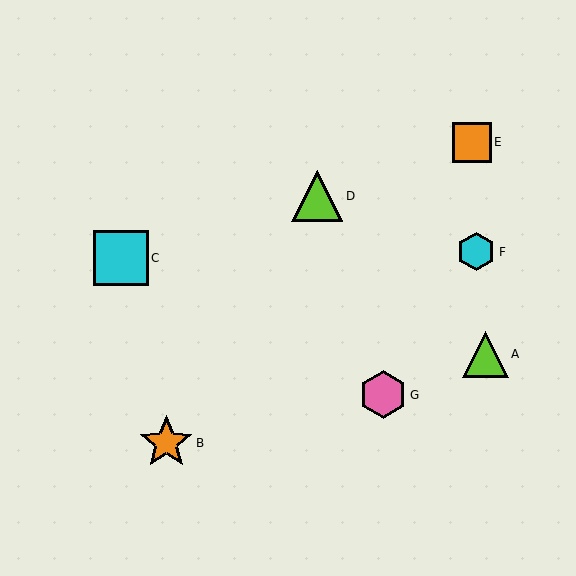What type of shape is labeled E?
Shape E is an orange square.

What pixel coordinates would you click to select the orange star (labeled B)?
Click at (166, 443) to select the orange star B.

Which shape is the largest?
The cyan square (labeled C) is the largest.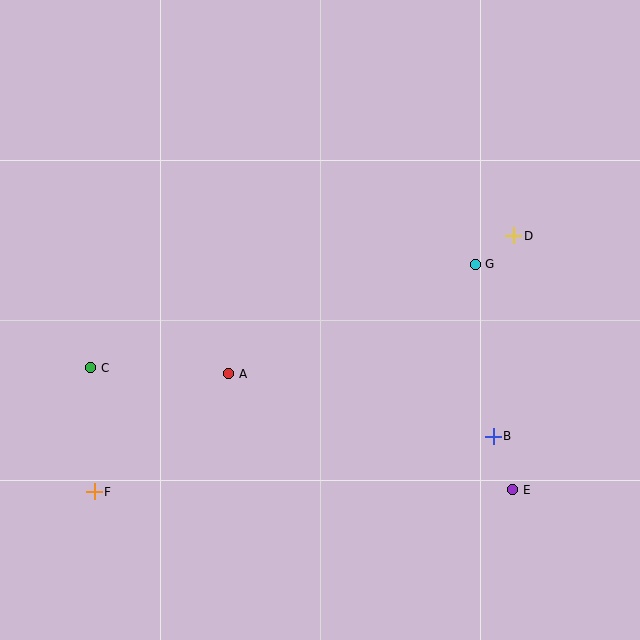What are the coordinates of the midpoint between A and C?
The midpoint between A and C is at (160, 371).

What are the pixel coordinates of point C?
Point C is at (91, 368).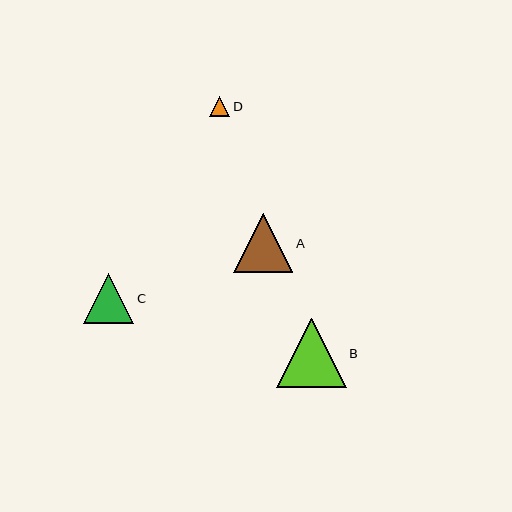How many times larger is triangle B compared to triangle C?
Triangle B is approximately 1.4 times the size of triangle C.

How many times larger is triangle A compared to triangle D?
Triangle A is approximately 2.9 times the size of triangle D.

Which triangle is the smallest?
Triangle D is the smallest with a size of approximately 20 pixels.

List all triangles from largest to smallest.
From largest to smallest: B, A, C, D.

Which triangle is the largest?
Triangle B is the largest with a size of approximately 69 pixels.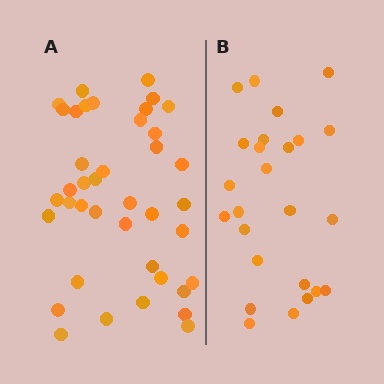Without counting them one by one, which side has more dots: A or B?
Region A (the left region) has more dots.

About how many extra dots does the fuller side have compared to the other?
Region A has approximately 15 more dots than region B.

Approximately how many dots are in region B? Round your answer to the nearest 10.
About 20 dots. (The exact count is 25, which rounds to 20.)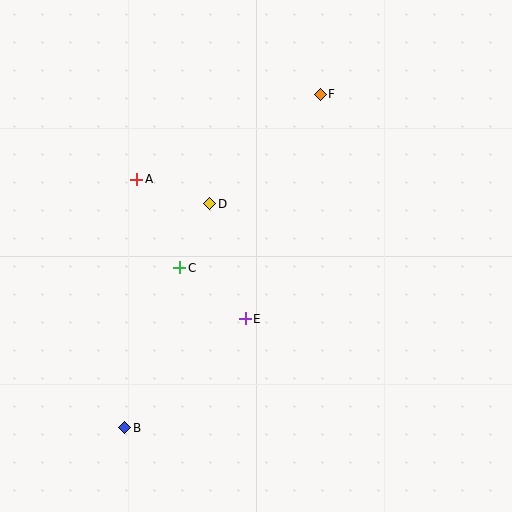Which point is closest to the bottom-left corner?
Point B is closest to the bottom-left corner.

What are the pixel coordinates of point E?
Point E is at (245, 319).